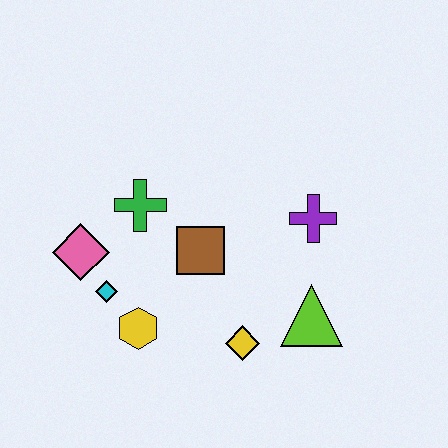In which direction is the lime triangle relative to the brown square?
The lime triangle is to the right of the brown square.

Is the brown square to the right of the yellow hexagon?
Yes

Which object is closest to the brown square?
The green cross is closest to the brown square.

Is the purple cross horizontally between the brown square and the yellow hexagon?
No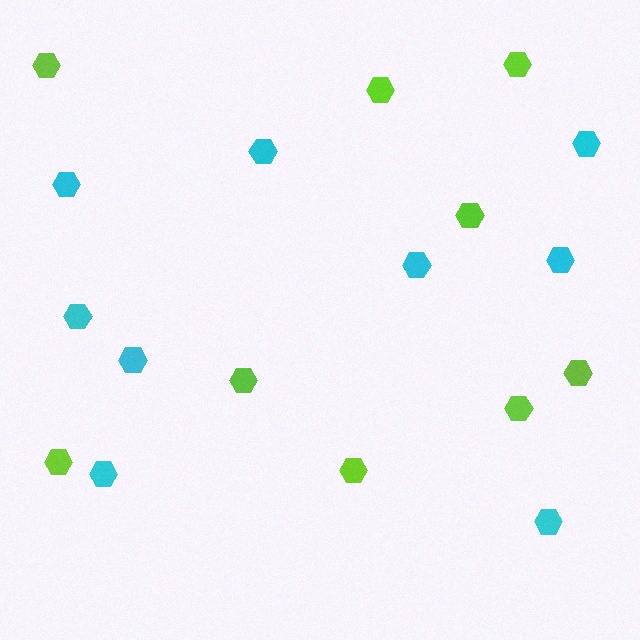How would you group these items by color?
There are 2 groups: one group of cyan hexagons (9) and one group of lime hexagons (9).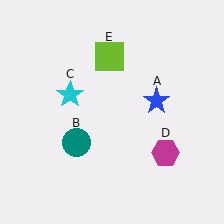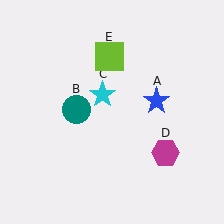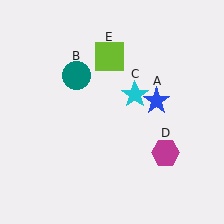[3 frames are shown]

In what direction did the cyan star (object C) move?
The cyan star (object C) moved right.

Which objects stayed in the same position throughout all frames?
Blue star (object A) and magenta hexagon (object D) and lime square (object E) remained stationary.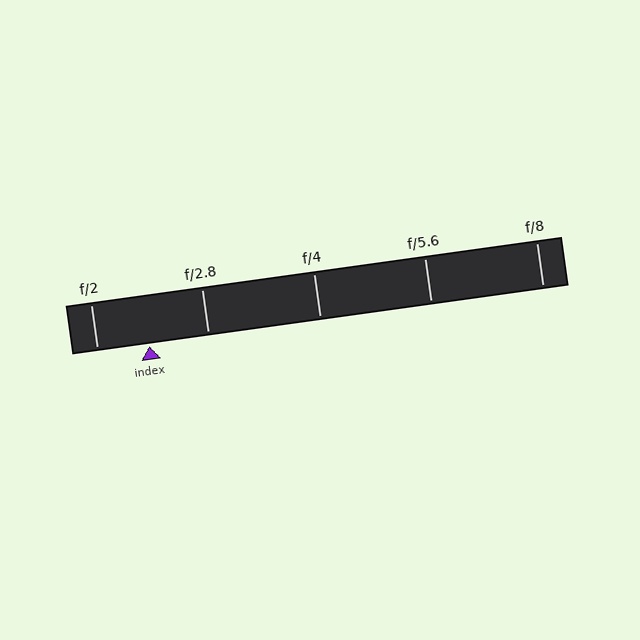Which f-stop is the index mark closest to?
The index mark is closest to f/2.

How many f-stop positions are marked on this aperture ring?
There are 5 f-stop positions marked.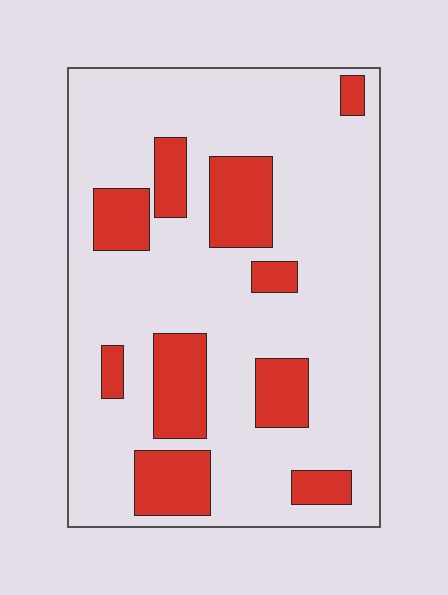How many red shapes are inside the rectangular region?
10.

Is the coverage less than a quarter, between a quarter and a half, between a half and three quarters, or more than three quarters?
Less than a quarter.